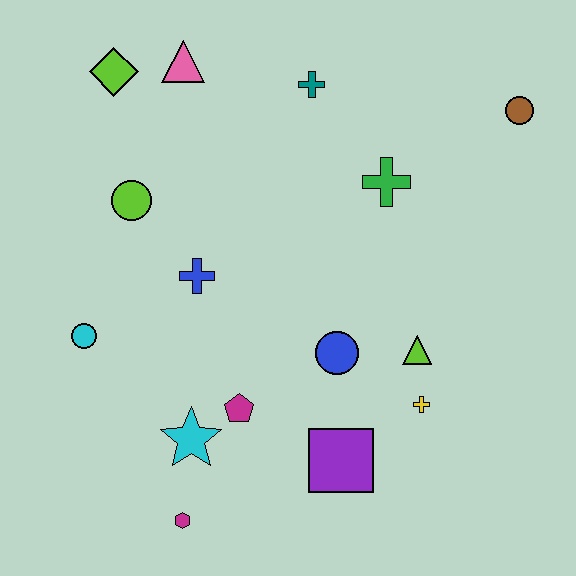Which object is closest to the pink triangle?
The lime diamond is closest to the pink triangle.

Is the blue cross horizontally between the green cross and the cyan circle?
Yes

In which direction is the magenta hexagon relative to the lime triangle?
The magenta hexagon is to the left of the lime triangle.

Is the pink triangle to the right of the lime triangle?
No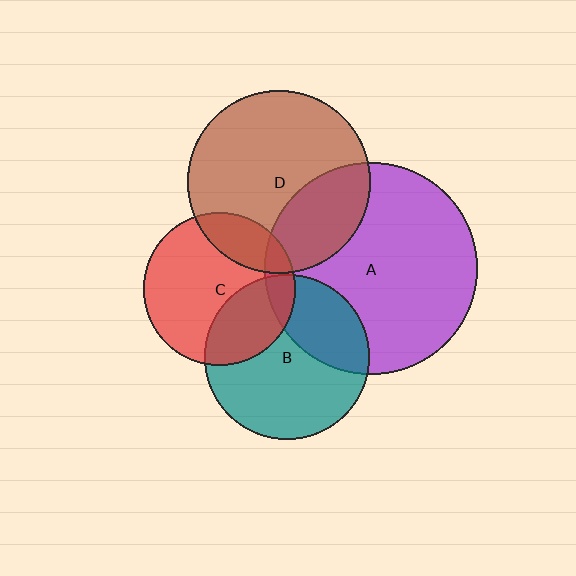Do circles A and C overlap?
Yes.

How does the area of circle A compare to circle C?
Approximately 1.9 times.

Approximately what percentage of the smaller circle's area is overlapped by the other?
Approximately 10%.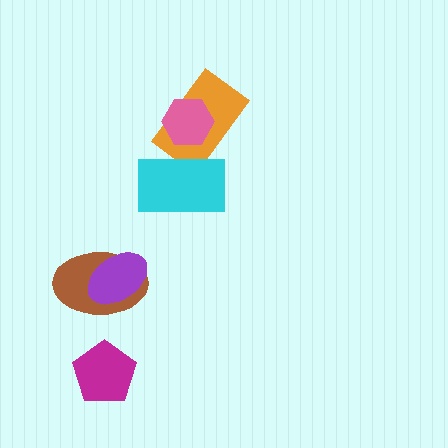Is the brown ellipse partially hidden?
Yes, it is partially covered by another shape.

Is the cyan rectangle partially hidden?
No, no other shape covers it.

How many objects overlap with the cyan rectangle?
1 object overlaps with the cyan rectangle.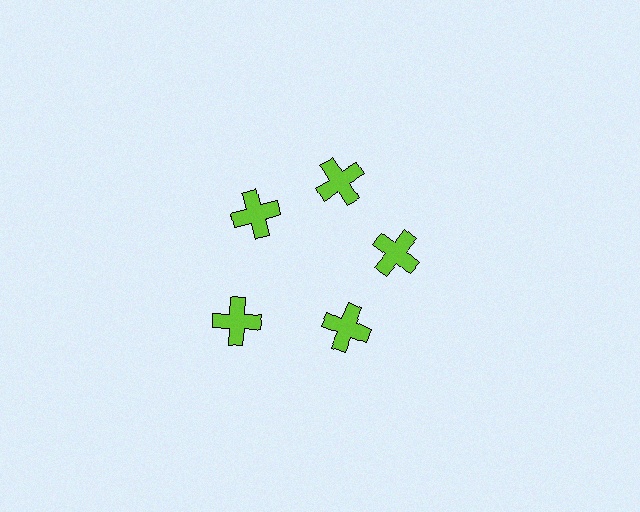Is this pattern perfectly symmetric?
No. The 5 lime crosses are arranged in a ring, but one element near the 8 o'clock position is pushed outward from the center, breaking the 5-fold rotational symmetry.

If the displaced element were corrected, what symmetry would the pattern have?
It would have 5-fold rotational symmetry — the pattern would map onto itself every 72 degrees.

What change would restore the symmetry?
The symmetry would be restored by moving it inward, back onto the ring so that all 5 crosses sit at equal angles and equal distance from the center.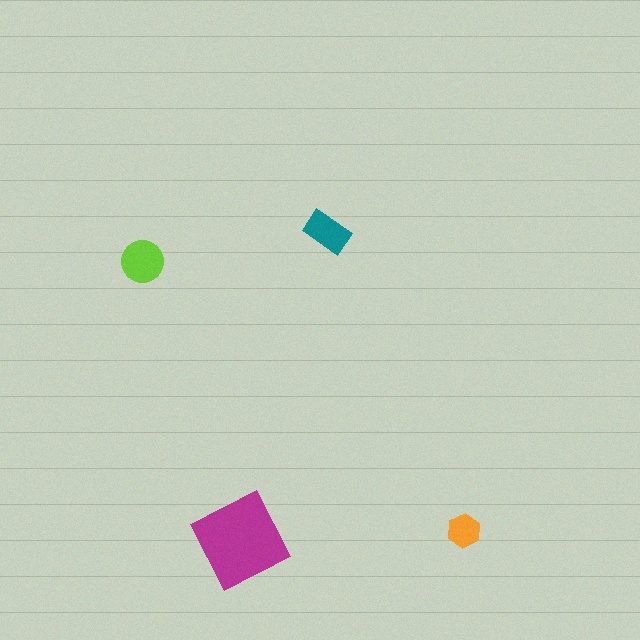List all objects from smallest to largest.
The orange hexagon, the teal rectangle, the lime circle, the magenta diamond.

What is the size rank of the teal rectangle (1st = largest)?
3rd.